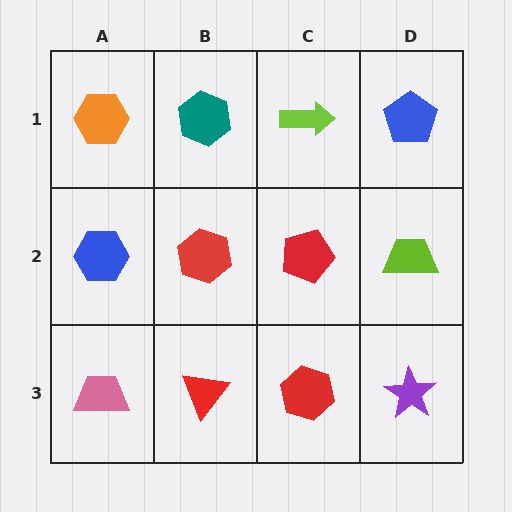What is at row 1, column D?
A blue pentagon.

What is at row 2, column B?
A red hexagon.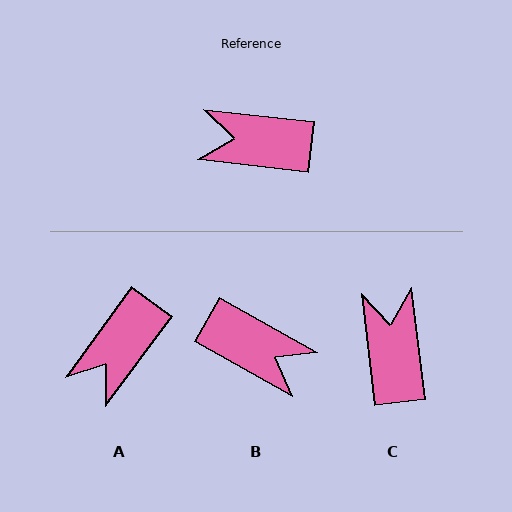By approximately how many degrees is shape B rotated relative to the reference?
Approximately 157 degrees counter-clockwise.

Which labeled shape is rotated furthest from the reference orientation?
B, about 157 degrees away.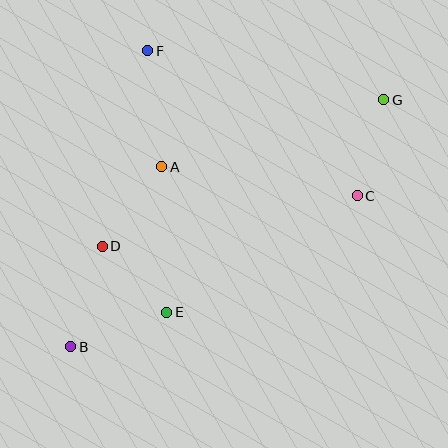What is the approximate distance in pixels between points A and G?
The distance between A and G is approximately 232 pixels.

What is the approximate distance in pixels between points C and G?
The distance between C and G is approximately 99 pixels.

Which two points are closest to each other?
Points D and E are closest to each other.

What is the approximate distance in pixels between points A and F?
The distance between A and F is approximately 117 pixels.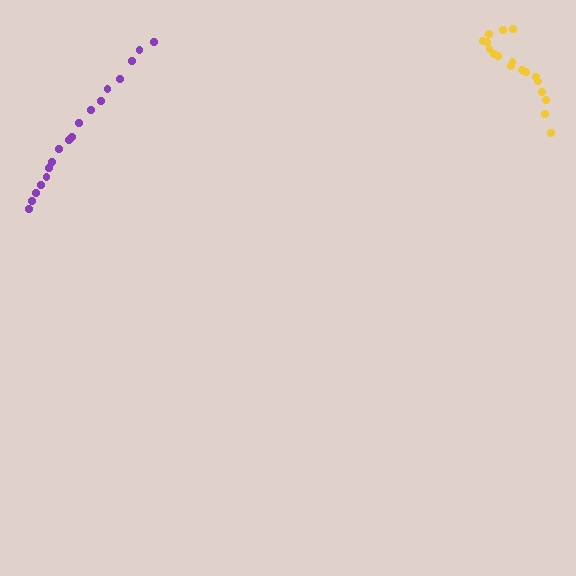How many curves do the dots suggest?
There are 2 distinct paths.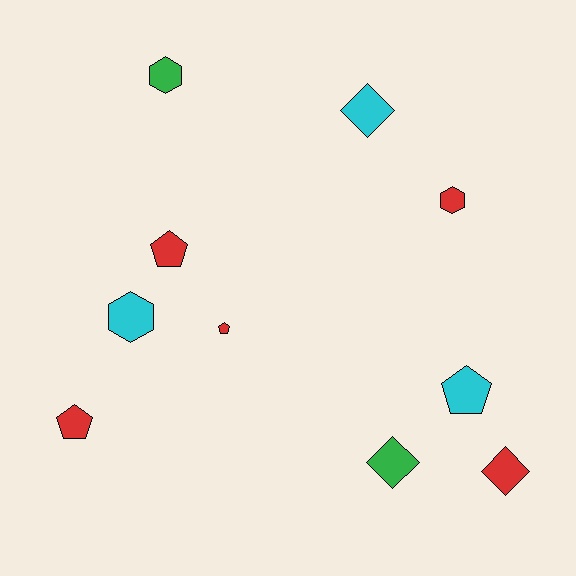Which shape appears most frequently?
Pentagon, with 4 objects.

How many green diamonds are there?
There is 1 green diamond.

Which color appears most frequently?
Red, with 5 objects.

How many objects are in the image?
There are 10 objects.